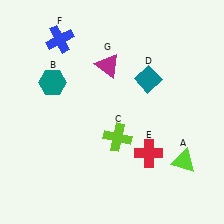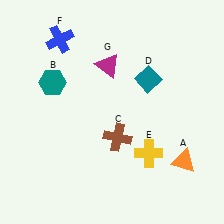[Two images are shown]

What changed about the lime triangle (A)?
In Image 1, A is lime. In Image 2, it changed to orange.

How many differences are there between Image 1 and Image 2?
There are 3 differences between the two images.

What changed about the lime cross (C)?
In Image 1, C is lime. In Image 2, it changed to brown.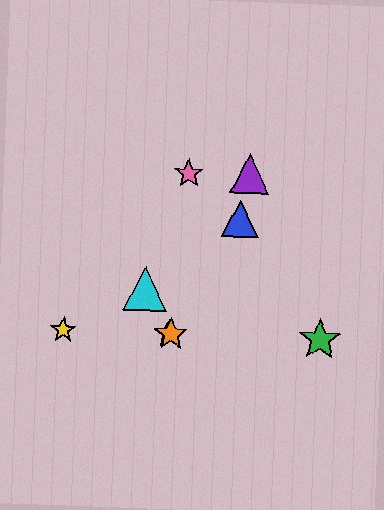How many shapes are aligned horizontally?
4 shapes (the red star, the green star, the yellow star, the orange star) are aligned horizontally.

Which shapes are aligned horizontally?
The red star, the green star, the yellow star, the orange star are aligned horizontally.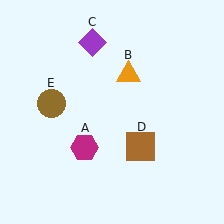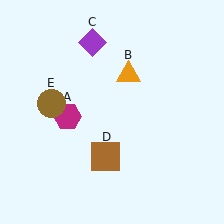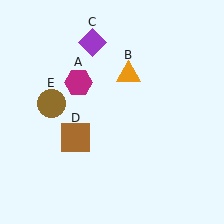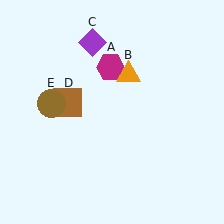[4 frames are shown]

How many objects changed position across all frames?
2 objects changed position: magenta hexagon (object A), brown square (object D).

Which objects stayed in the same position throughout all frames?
Orange triangle (object B) and purple diamond (object C) and brown circle (object E) remained stationary.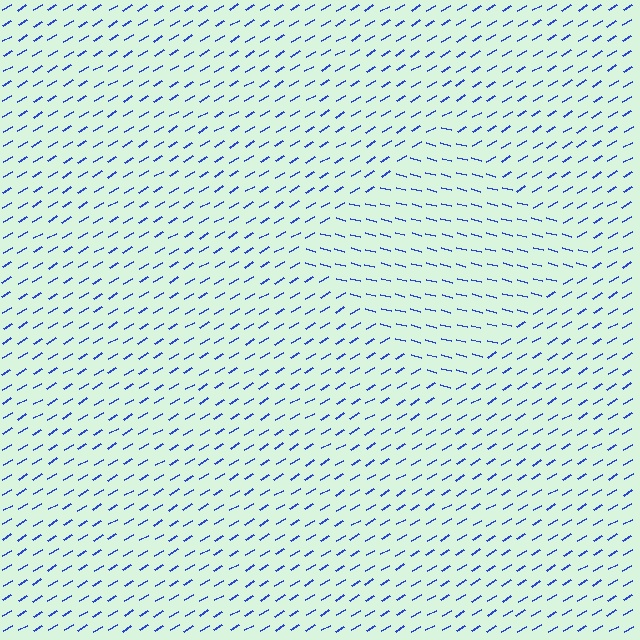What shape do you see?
I see a diamond.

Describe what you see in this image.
The image is filled with small blue line segments. A diamond region in the image has lines oriented differently from the surrounding lines, creating a visible texture boundary.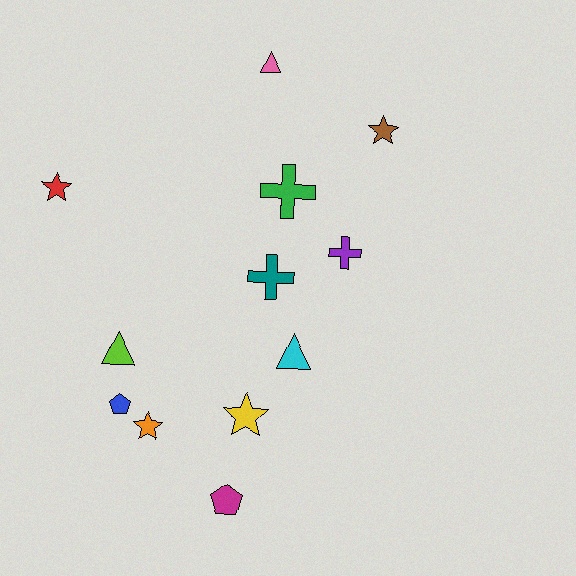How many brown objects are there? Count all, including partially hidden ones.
There is 1 brown object.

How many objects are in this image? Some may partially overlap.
There are 12 objects.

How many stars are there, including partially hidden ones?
There are 4 stars.